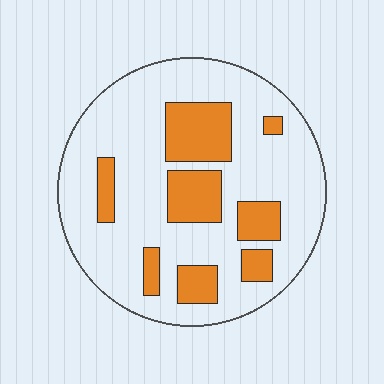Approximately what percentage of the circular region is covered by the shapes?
Approximately 25%.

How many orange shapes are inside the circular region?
8.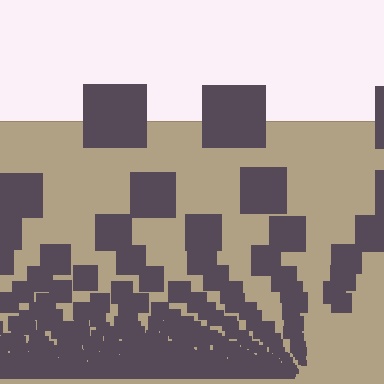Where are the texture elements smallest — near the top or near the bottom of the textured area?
Near the bottom.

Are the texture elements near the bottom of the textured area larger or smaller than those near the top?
Smaller. The gradient is inverted — elements near the bottom are smaller and denser.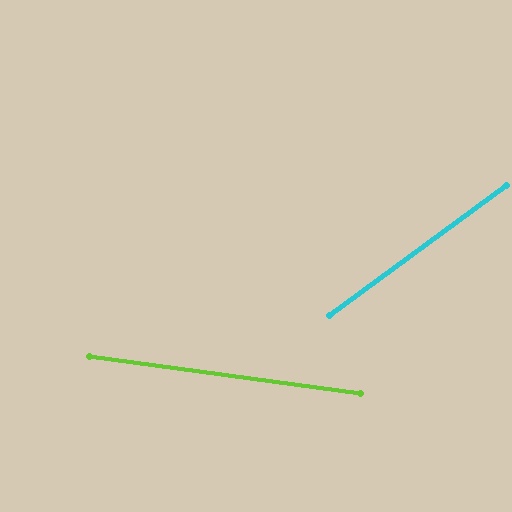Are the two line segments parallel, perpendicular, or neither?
Neither parallel nor perpendicular — they differ by about 44°.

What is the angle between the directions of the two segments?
Approximately 44 degrees.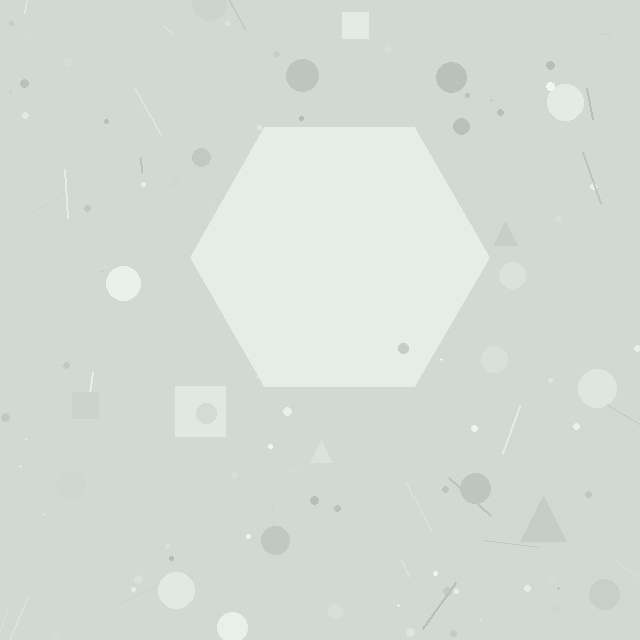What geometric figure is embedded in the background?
A hexagon is embedded in the background.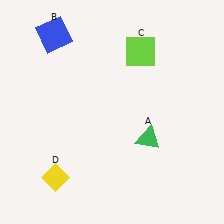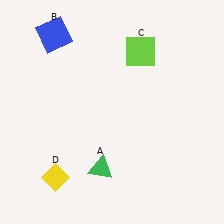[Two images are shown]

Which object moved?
The green triangle (A) moved left.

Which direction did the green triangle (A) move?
The green triangle (A) moved left.